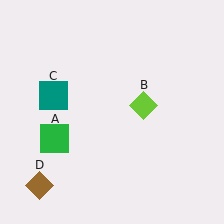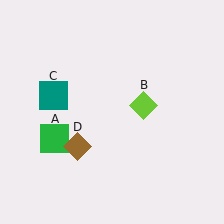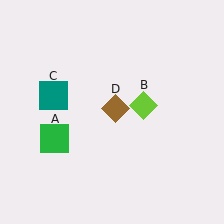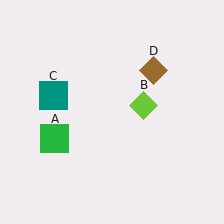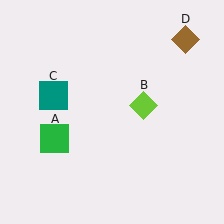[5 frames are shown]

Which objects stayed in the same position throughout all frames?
Green square (object A) and lime diamond (object B) and teal square (object C) remained stationary.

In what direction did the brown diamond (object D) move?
The brown diamond (object D) moved up and to the right.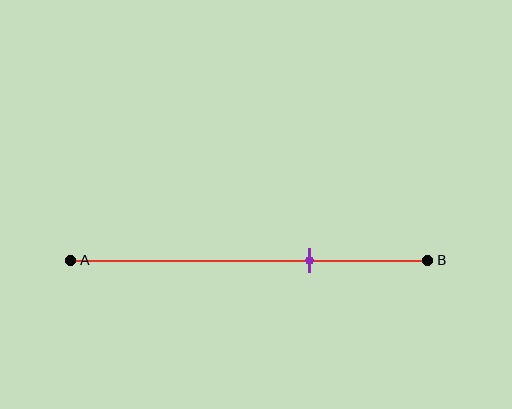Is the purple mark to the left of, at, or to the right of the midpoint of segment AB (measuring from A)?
The purple mark is to the right of the midpoint of segment AB.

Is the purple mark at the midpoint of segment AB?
No, the mark is at about 65% from A, not at the 50% midpoint.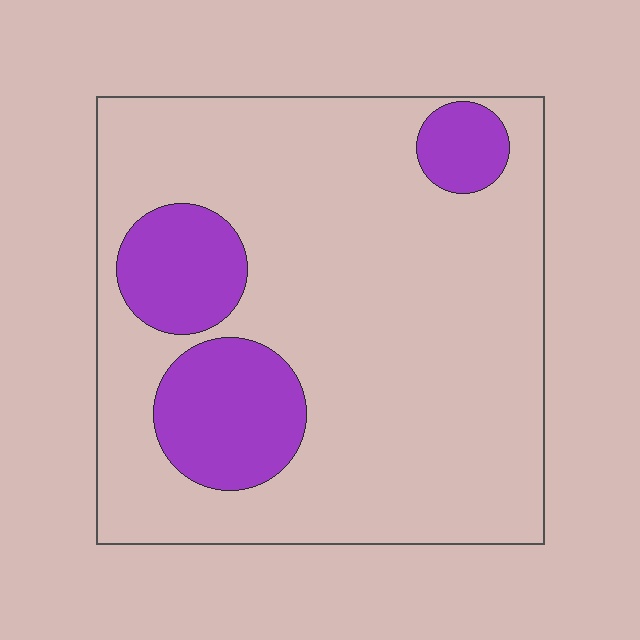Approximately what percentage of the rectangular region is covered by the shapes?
Approximately 20%.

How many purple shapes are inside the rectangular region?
3.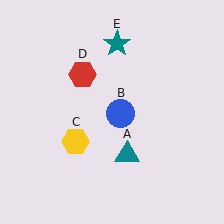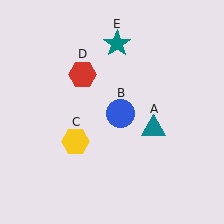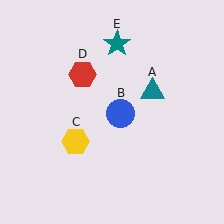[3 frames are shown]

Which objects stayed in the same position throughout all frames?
Blue circle (object B) and yellow hexagon (object C) and red hexagon (object D) and teal star (object E) remained stationary.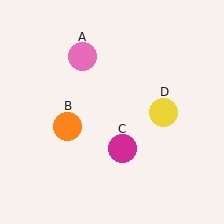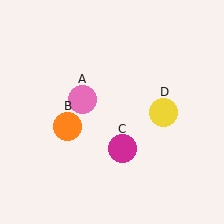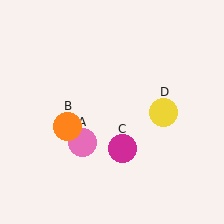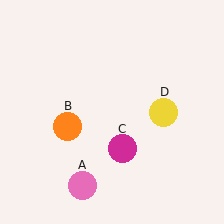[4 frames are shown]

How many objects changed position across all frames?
1 object changed position: pink circle (object A).